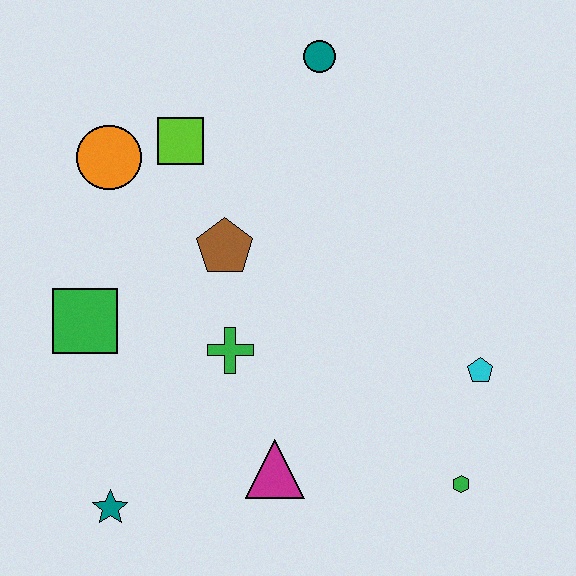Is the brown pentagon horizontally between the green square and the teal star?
No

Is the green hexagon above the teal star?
Yes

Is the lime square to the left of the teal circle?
Yes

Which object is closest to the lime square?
The orange circle is closest to the lime square.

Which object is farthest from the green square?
The green hexagon is farthest from the green square.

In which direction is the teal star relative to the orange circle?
The teal star is below the orange circle.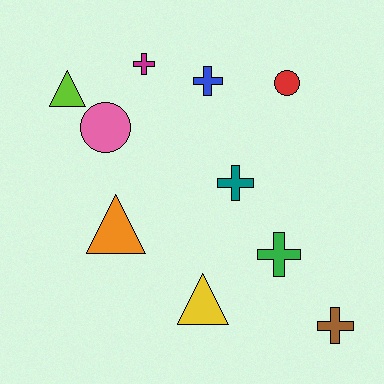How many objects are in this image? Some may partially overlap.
There are 10 objects.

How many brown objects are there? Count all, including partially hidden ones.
There is 1 brown object.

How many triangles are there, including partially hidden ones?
There are 3 triangles.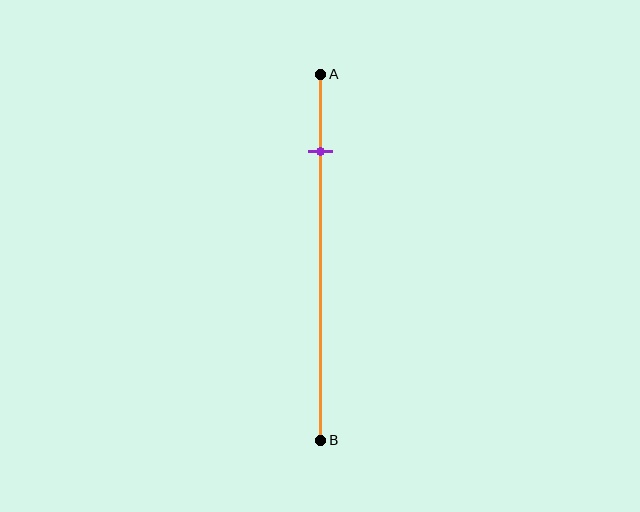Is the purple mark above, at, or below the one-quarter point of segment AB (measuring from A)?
The purple mark is above the one-quarter point of segment AB.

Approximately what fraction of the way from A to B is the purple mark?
The purple mark is approximately 20% of the way from A to B.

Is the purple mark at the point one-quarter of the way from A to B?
No, the mark is at about 20% from A, not at the 25% one-quarter point.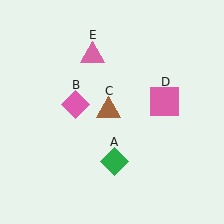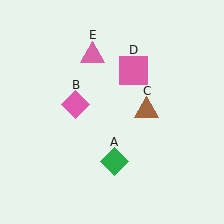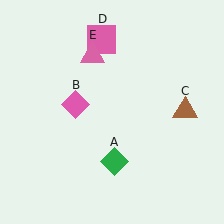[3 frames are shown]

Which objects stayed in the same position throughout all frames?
Green diamond (object A) and pink diamond (object B) and pink triangle (object E) remained stationary.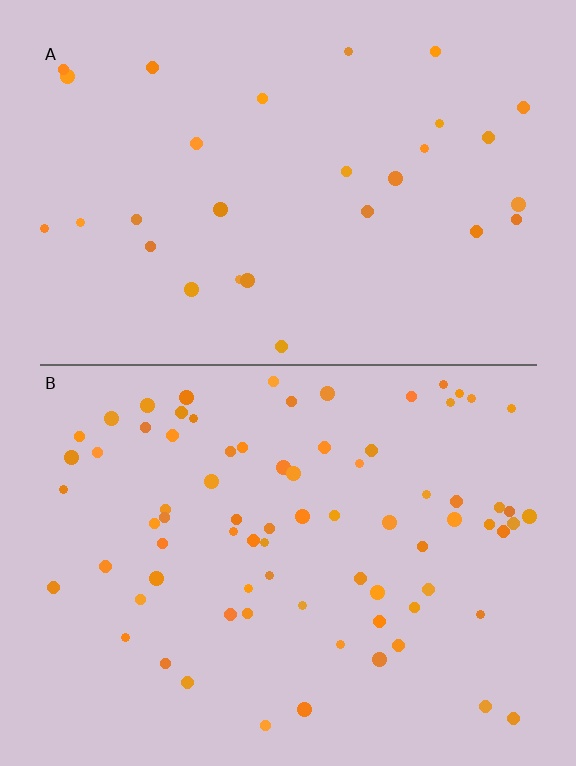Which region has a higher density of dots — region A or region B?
B (the bottom).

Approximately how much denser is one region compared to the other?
Approximately 2.6× — region B over region A.